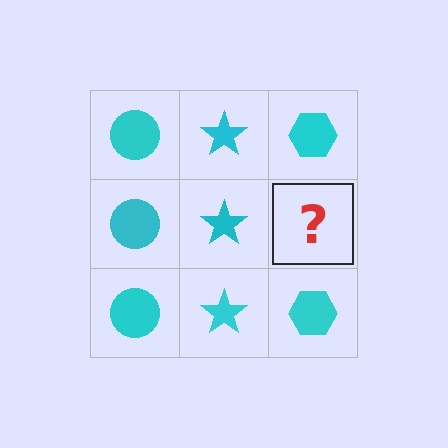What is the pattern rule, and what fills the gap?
The rule is that each column has a consistent shape. The gap should be filled with a cyan hexagon.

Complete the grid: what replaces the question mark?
The question mark should be replaced with a cyan hexagon.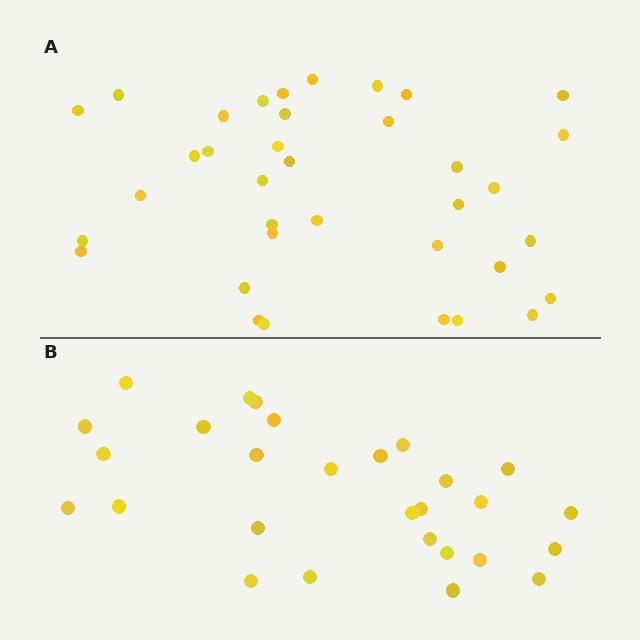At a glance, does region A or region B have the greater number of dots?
Region A (the top region) has more dots.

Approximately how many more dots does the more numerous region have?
Region A has roughly 8 or so more dots than region B.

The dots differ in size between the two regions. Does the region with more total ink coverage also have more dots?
No. Region B has more total ink coverage because its dots are larger, but region A actually contains more individual dots. Total area can be misleading — the number of items is what matters here.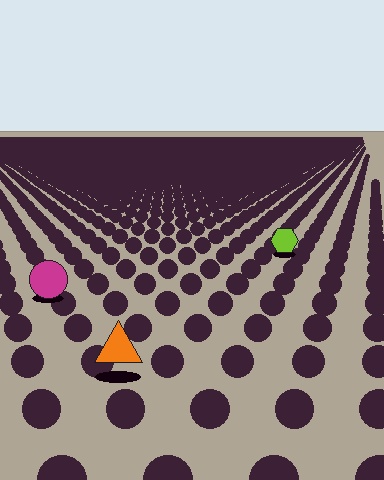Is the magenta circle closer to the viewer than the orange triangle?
No. The orange triangle is closer — you can tell from the texture gradient: the ground texture is coarser near it.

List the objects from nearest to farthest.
From nearest to farthest: the orange triangle, the magenta circle, the lime hexagon.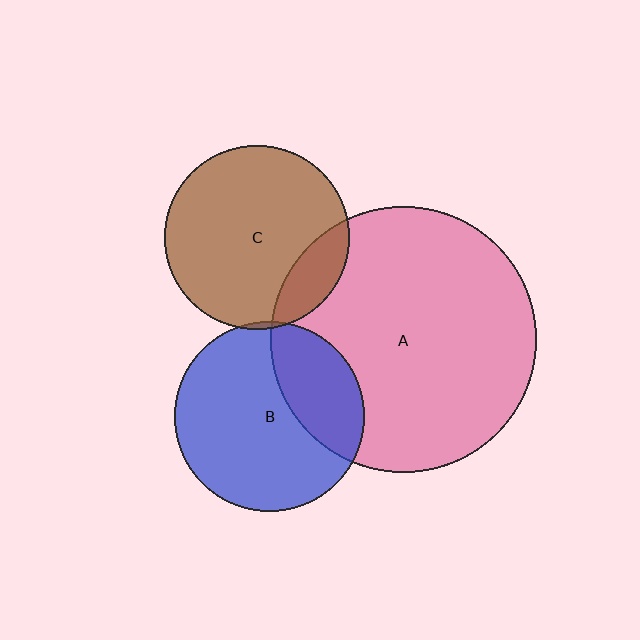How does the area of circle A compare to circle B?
Approximately 2.0 times.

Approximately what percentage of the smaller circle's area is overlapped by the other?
Approximately 5%.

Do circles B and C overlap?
Yes.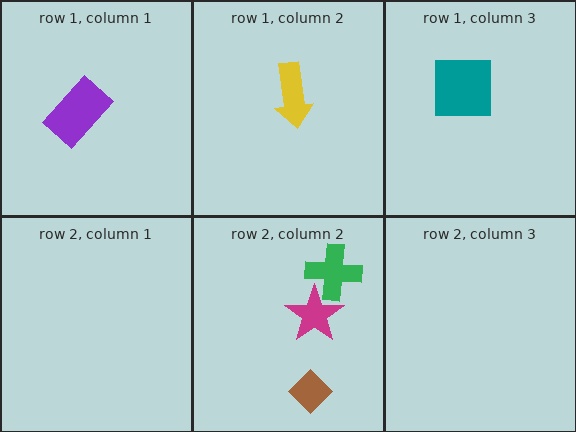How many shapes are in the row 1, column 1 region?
1.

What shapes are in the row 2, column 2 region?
The magenta star, the green cross, the brown diamond.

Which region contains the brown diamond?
The row 2, column 2 region.